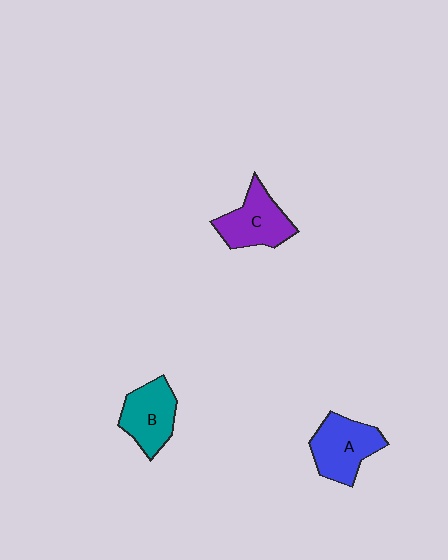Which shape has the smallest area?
Shape B (teal).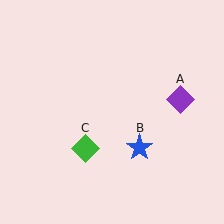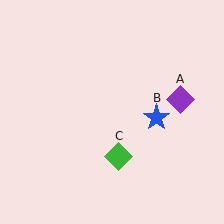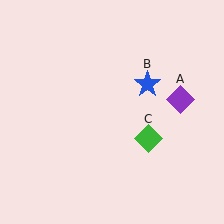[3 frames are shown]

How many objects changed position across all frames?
2 objects changed position: blue star (object B), green diamond (object C).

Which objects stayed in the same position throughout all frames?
Purple diamond (object A) remained stationary.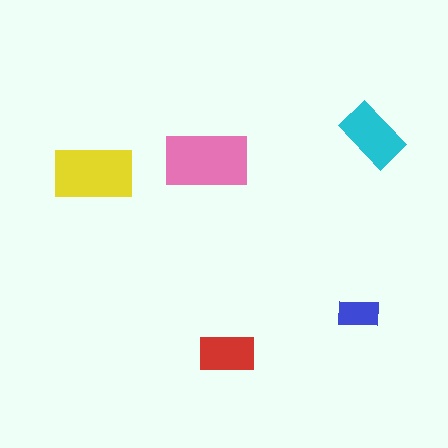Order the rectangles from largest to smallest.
the pink one, the yellow one, the cyan one, the red one, the blue one.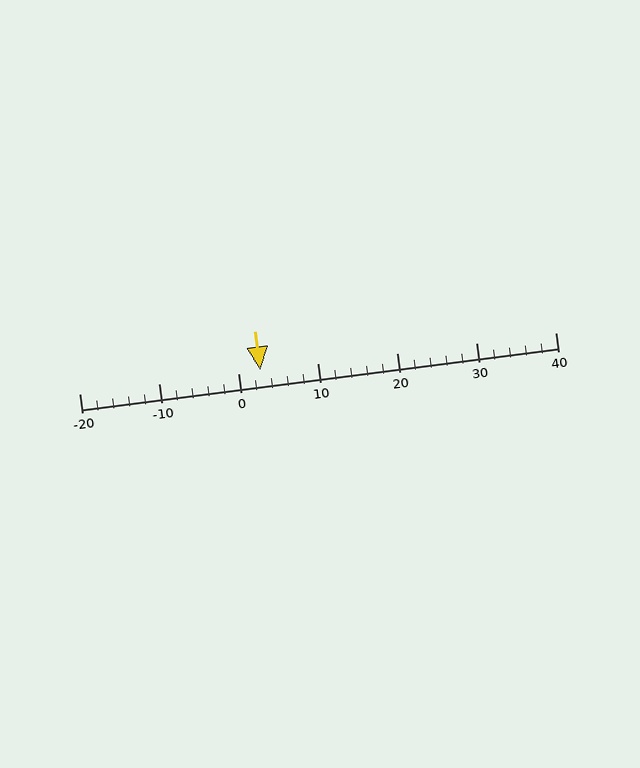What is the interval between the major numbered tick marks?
The major tick marks are spaced 10 units apart.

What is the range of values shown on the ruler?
The ruler shows values from -20 to 40.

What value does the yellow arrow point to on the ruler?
The yellow arrow points to approximately 3.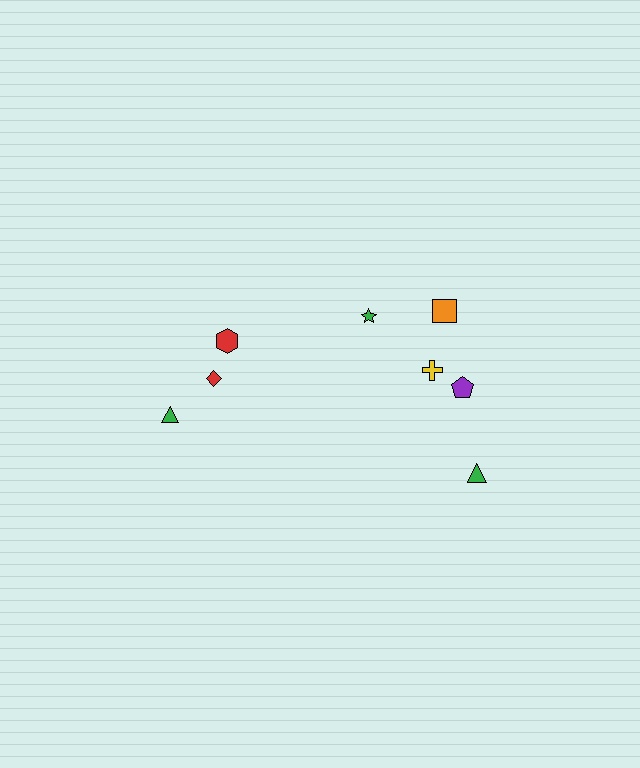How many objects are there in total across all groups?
There are 8 objects.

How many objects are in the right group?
There are 5 objects.